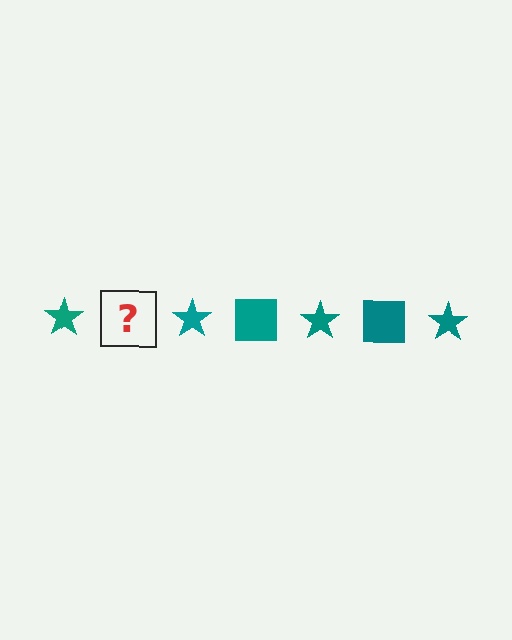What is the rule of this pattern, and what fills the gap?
The rule is that the pattern cycles through star, square shapes in teal. The gap should be filled with a teal square.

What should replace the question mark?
The question mark should be replaced with a teal square.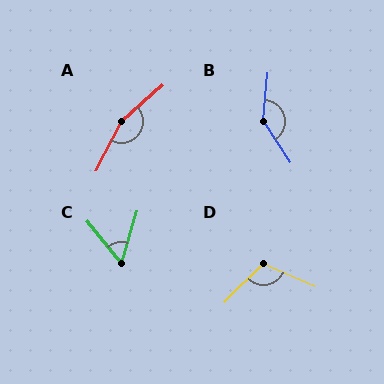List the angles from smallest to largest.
C (55°), D (111°), B (141°), A (159°).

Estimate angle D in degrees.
Approximately 111 degrees.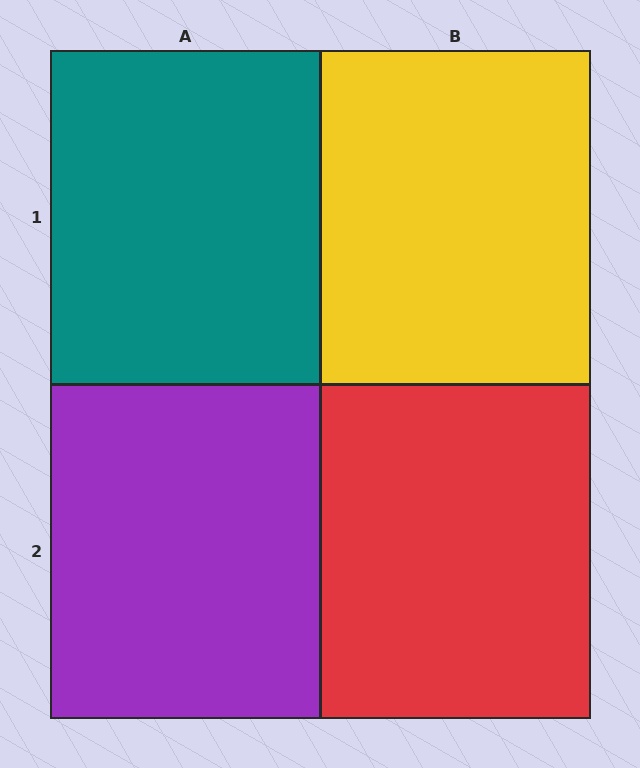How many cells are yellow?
1 cell is yellow.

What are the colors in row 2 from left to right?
Purple, red.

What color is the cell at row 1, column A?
Teal.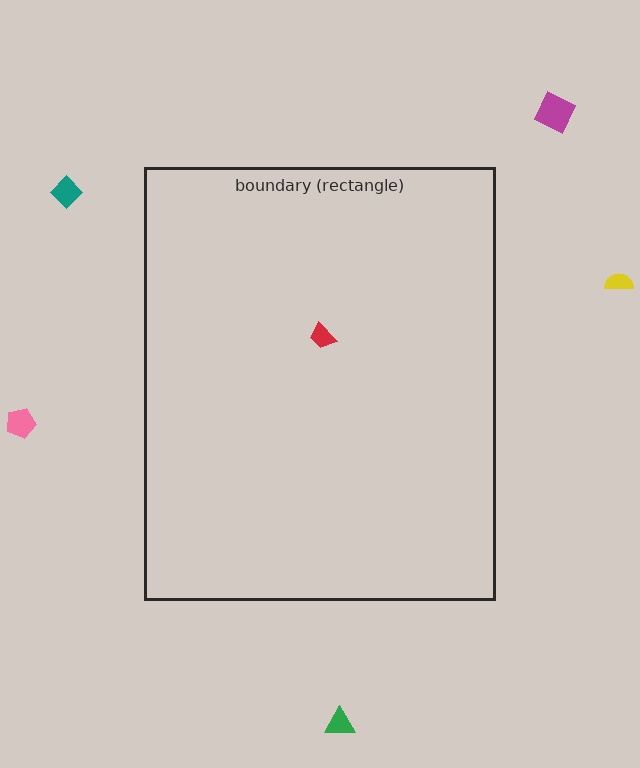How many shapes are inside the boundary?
1 inside, 5 outside.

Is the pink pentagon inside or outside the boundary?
Outside.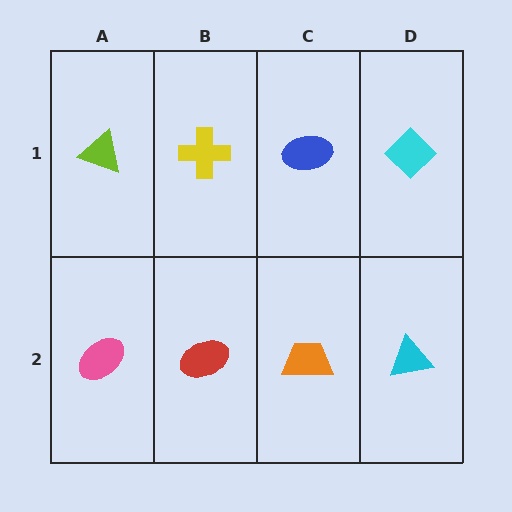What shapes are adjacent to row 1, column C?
An orange trapezoid (row 2, column C), a yellow cross (row 1, column B), a cyan diamond (row 1, column D).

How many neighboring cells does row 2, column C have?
3.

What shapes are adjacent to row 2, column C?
A blue ellipse (row 1, column C), a red ellipse (row 2, column B), a cyan triangle (row 2, column D).